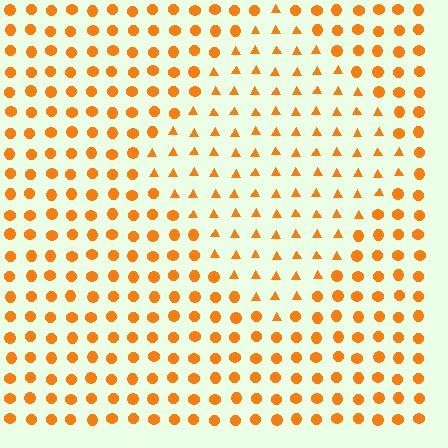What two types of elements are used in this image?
The image uses triangles inside the diamond region and circles outside it.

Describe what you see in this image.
The image is filled with small orange elements arranged in a uniform grid. A diamond-shaped region contains triangles, while the surrounding area contains circles. The boundary is defined purely by the change in element shape.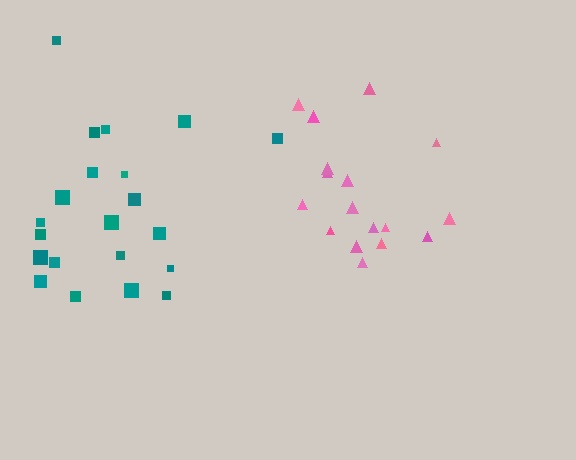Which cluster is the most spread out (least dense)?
Teal.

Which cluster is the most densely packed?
Pink.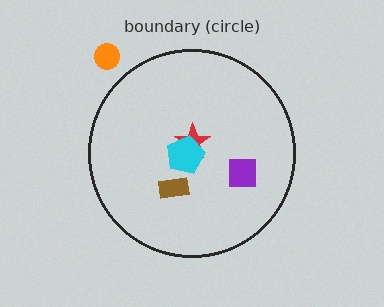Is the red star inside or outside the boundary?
Inside.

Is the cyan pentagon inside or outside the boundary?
Inside.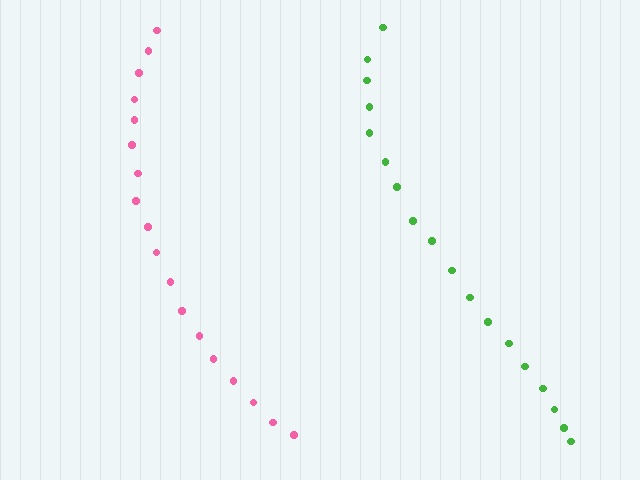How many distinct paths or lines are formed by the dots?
There are 2 distinct paths.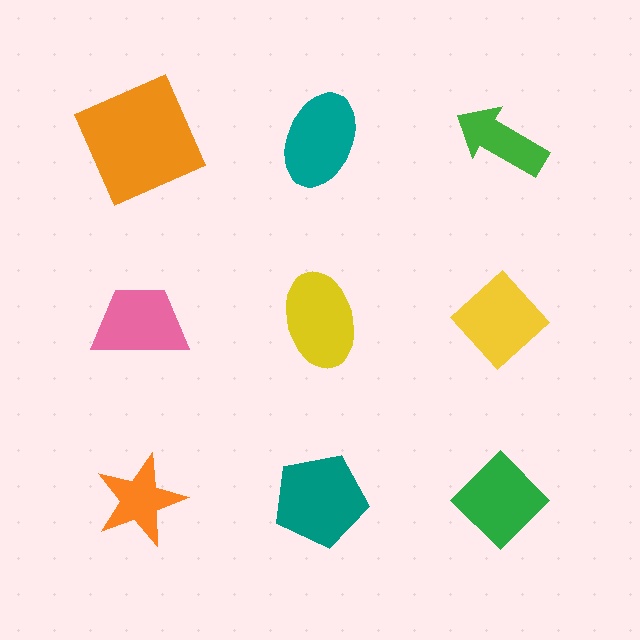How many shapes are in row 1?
3 shapes.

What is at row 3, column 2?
A teal pentagon.